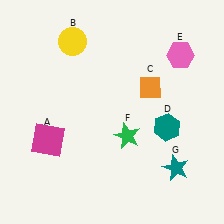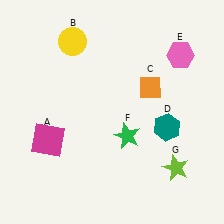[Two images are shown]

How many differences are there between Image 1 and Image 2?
There is 1 difference between the two images.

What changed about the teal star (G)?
In Image 1, G is teal. In Image 2, it changed to lime.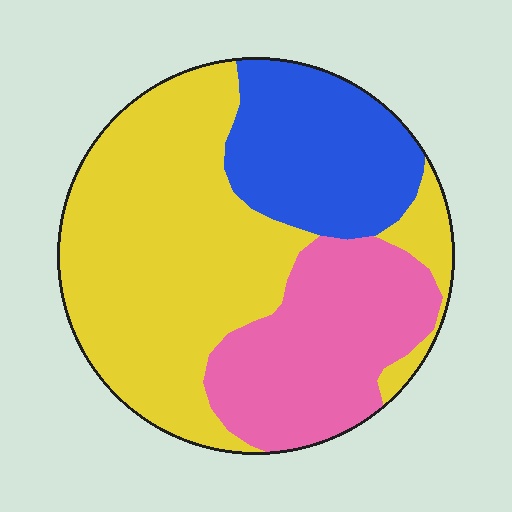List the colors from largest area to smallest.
From largest to smallest: yellow, pink, blue.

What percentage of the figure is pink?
Pink covers about 25% of the figure.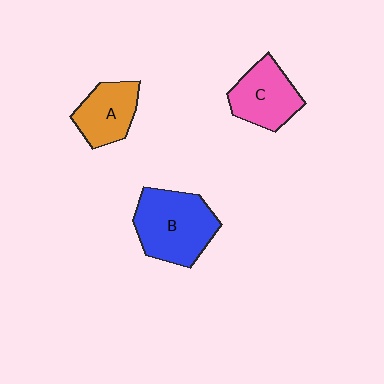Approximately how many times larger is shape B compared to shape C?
Approximately 1.4 times.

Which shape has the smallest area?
Shape A (orange).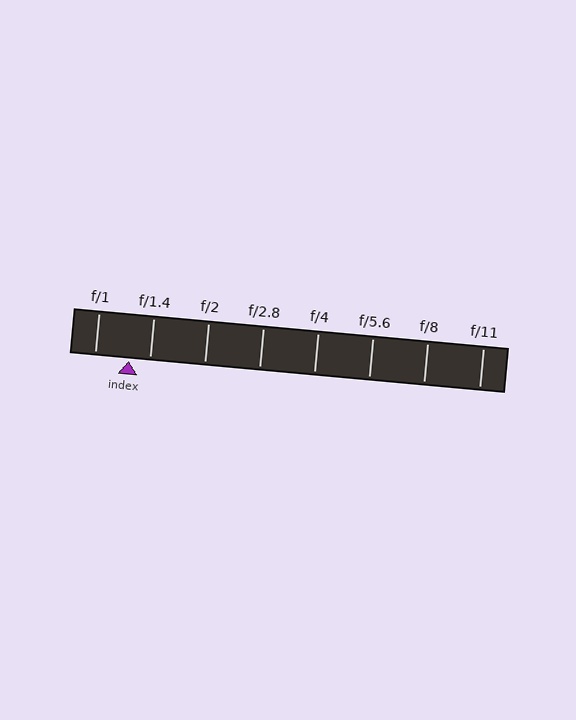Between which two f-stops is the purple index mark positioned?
The index mark is between f/1 and f/1.4.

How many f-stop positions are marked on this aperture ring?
There are 8 f-stop positions marked.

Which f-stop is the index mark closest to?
The index mark is closest to f/1.4.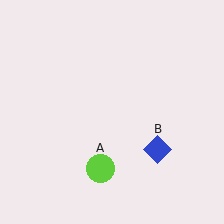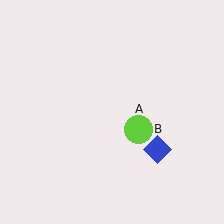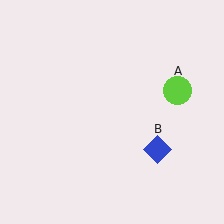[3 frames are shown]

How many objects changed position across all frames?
1 object changed position: lime circle (object A).